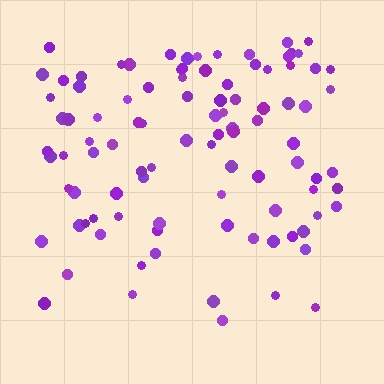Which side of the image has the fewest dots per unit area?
The bottom.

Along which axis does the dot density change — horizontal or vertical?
Vertical.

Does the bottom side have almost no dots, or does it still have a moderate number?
Still a moderate number, just noticeably fewer than the top.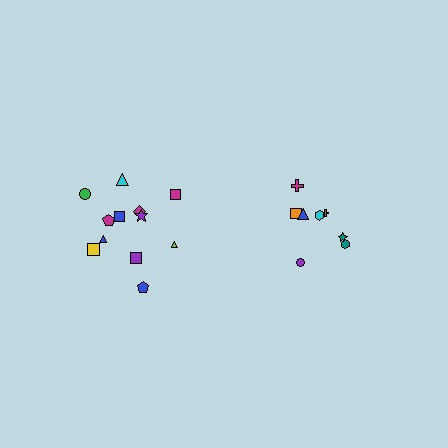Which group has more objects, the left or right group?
The left group.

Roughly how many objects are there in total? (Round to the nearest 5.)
Roughly 20 objects in total.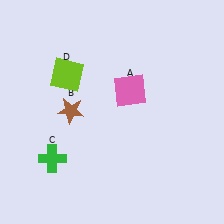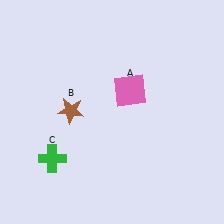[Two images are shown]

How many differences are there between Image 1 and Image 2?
There is 1 difference between the two images.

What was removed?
The lime square (D) was removed in Image 2.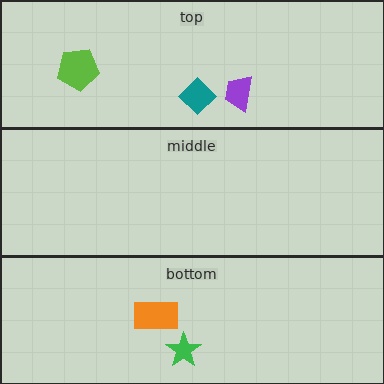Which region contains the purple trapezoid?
The top region.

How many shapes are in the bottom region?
2.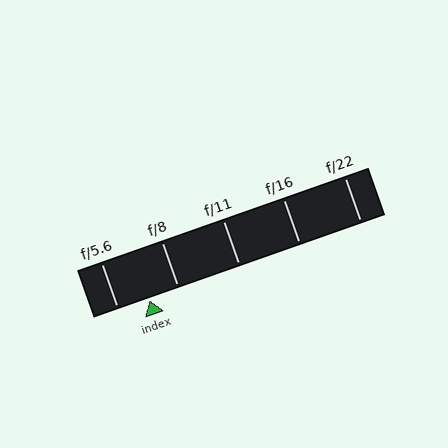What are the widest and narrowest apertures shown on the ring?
The widest aperture shown is f/5.6 and the narrowest is f/22.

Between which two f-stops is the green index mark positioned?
The index mark is between f/5.6 and f/8.